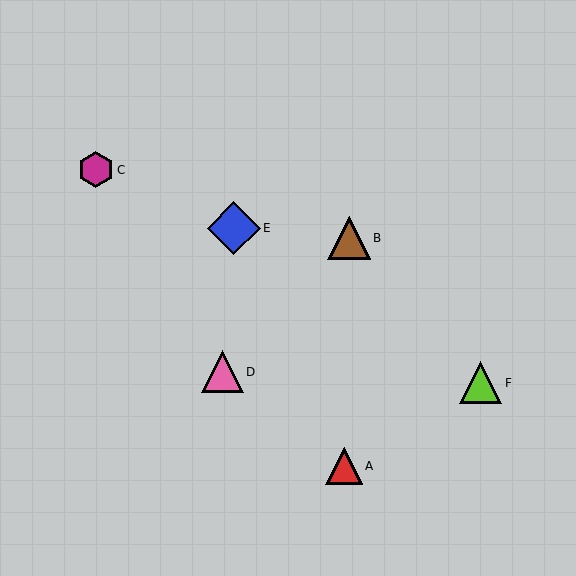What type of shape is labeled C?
Shape C is a magenta hexagon.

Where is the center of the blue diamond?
The center of the blue diamond is at (234, 228).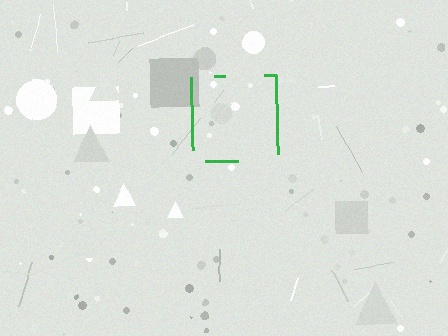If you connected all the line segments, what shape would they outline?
They would outline a square.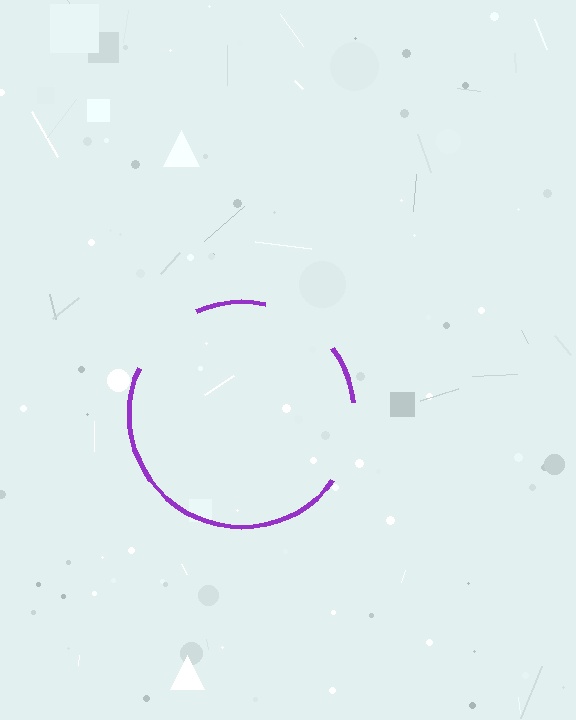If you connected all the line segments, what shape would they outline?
They would outline a circle.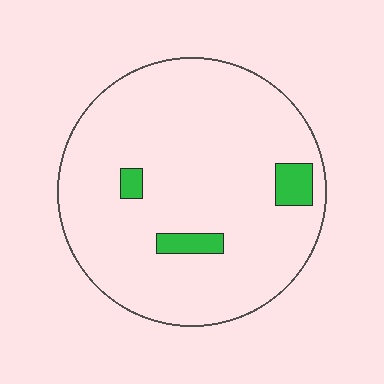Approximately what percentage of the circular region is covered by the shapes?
Approximately 5%.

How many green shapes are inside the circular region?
3.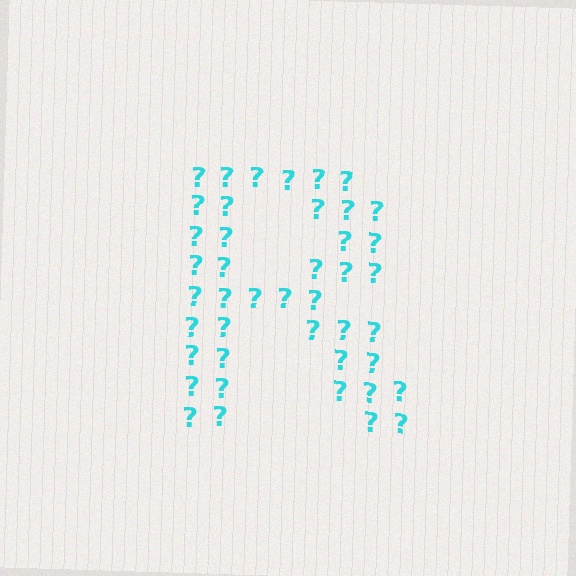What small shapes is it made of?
It is made of small question marks.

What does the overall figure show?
The overall figure shows the letter R.